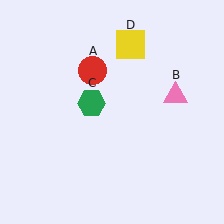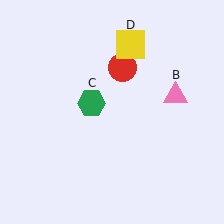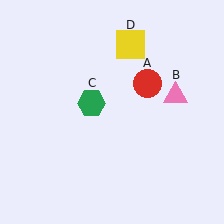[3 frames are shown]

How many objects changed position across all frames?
1 object changed position: red circle (object A).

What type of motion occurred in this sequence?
The red circle (object A) rotated clockwise around the center of the scene.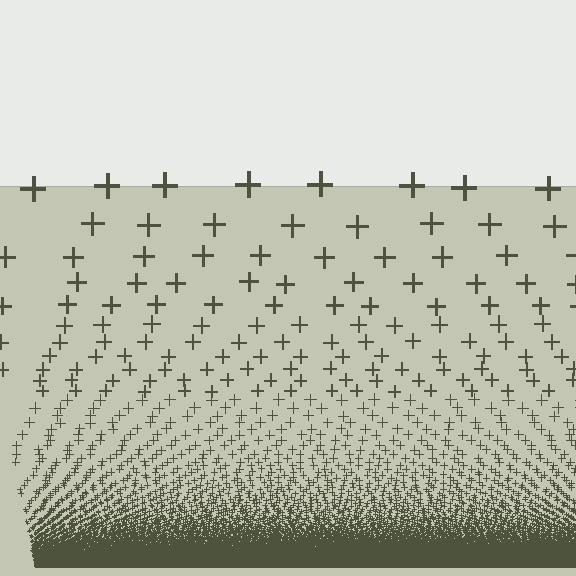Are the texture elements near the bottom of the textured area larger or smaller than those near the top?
Smaller. The gradient is inverted — elements near the bottom are smaller and denser.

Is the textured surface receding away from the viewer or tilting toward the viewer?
The surface appears to tilt toward the viewer. Texture elements get larger and sparser toward the top.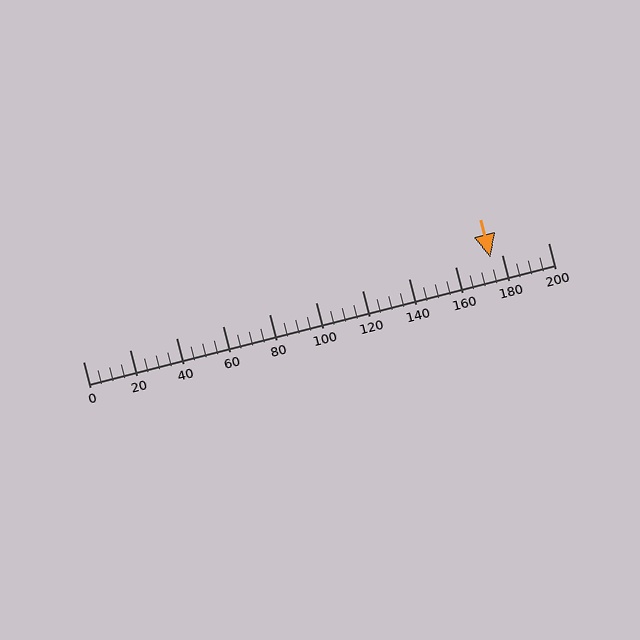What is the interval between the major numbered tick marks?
The major tick marks are spaced 20 units apart.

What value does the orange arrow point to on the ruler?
The orange arrow points to approximately 175.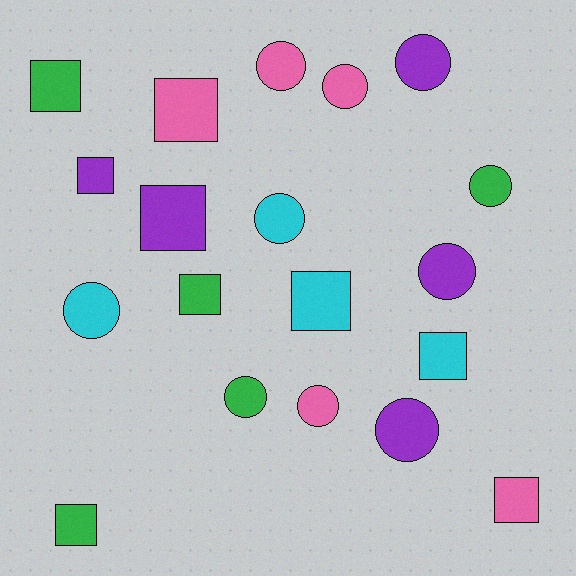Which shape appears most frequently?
Circle, with 10 objects.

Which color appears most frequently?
Pink, with 5 objects.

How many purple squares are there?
There are 2 purple squares.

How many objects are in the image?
There are 19 objects.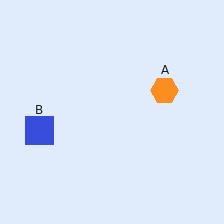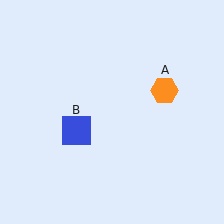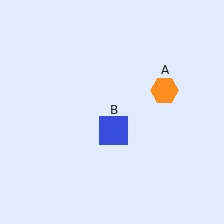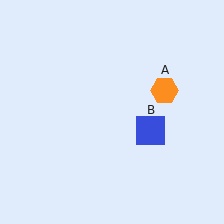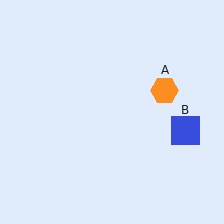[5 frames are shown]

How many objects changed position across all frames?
1 object changed position: blue square (object B).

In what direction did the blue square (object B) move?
The blue square (object B) moved right.